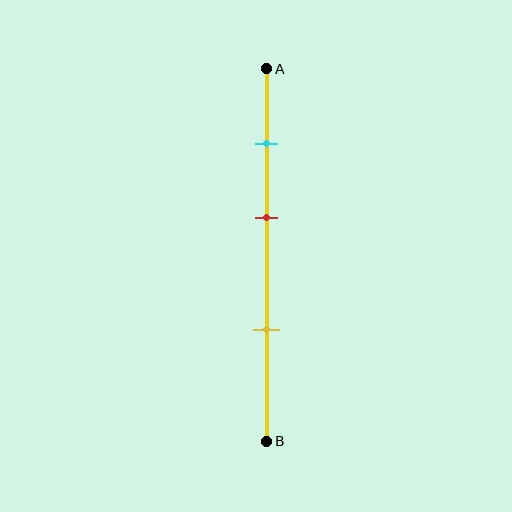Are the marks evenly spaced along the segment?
Yes, the marks are approximately evenly spaced.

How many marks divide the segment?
There are 3 marks dividing the segment.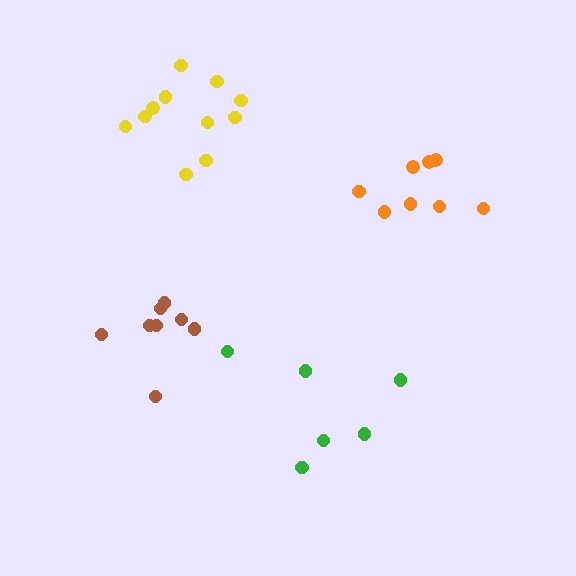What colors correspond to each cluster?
The clusters are colored: yellow, green, orange, brown.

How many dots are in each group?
Group 1: 11 dots, Group 2: 6 dots, Group 3: 8 dots, Group 4: 8 dots (33 total).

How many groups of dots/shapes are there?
There are 4 groups.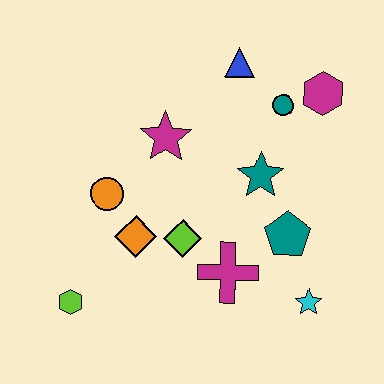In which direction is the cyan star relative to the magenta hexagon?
The cyan star is below the magenta hexagon.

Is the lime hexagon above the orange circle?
No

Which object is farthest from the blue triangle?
The lime hexagon is farthest from the blue triangle.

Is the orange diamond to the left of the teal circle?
Yes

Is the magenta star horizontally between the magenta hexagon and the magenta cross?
No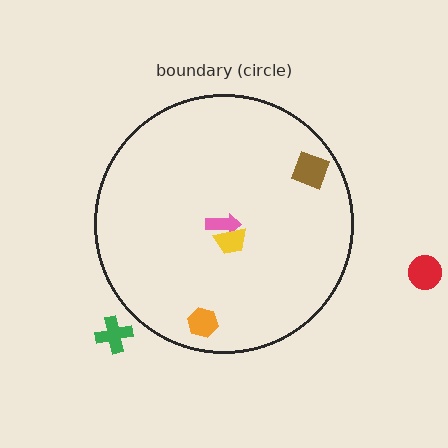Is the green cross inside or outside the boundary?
Outside.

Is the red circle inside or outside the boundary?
Outside.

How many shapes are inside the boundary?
4 inside, 2 outside.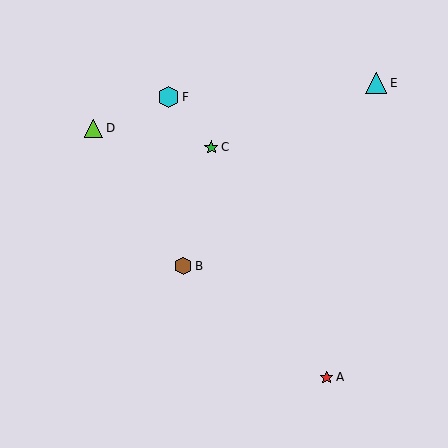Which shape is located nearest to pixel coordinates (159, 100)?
The cyan hexagon (labeled F) at (169, 97) is nearest to that location.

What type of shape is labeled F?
Shape F is a cyan hexagon.